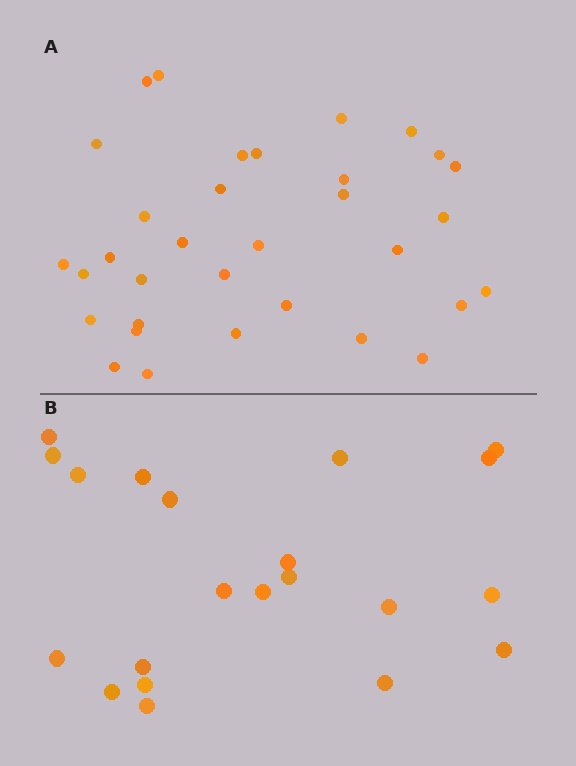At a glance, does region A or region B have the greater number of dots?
Region A (the top region) has more dots.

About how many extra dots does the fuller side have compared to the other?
Region A has roughly 12 or so more dots than region B.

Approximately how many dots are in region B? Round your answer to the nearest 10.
About 20 dots. (The exact count is 21, which rounds to 20.)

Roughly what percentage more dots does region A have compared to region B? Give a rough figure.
About 55% more.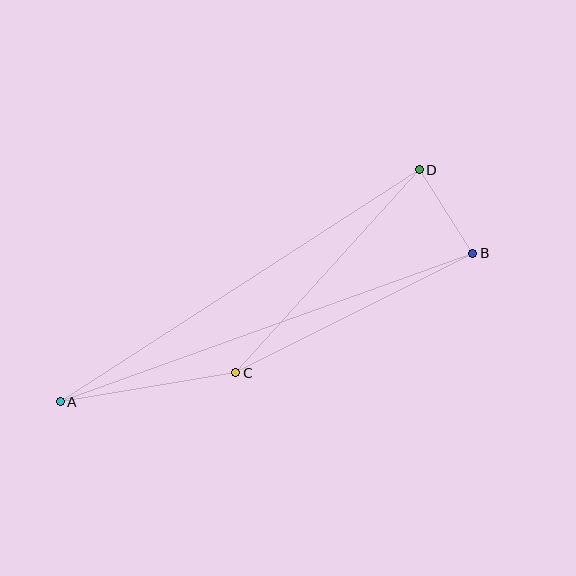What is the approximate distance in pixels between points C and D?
The distance between C and D is approximately 273 pixels.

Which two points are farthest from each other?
Points A and B are farthest from each other.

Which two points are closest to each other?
Points B and D are closest to each other.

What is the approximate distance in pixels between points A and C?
The distance between A and C is approximately 178 pixels.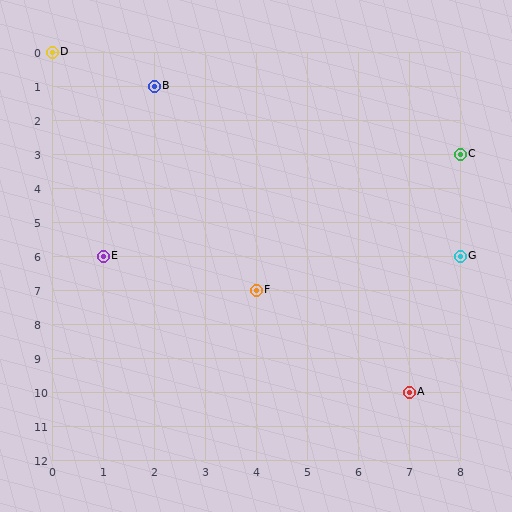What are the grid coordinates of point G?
Point G is at grid coordinates (8, 6).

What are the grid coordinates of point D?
Point D is at grid coordinates (0, 0).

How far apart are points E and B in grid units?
Points E and B are 1 column and 5 rows apart (about 5.1 grid units diagonally).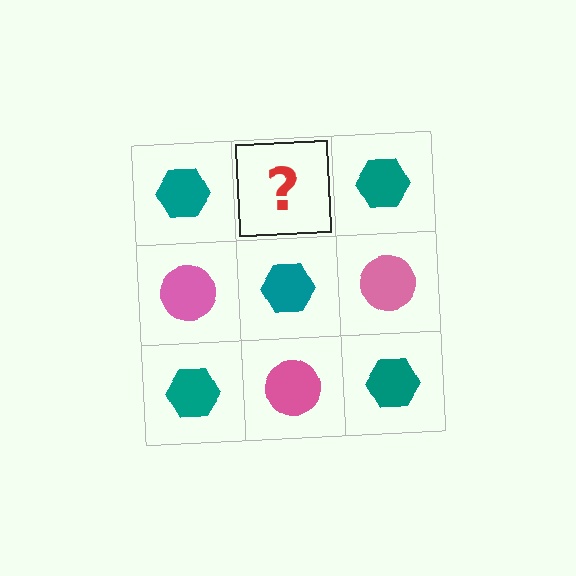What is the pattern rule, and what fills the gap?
The rule is that it alternates teal hexagon and pink circle in a checkerboard pattern. The gap should be filled with a pink circle.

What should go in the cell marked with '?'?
The missing cell should contain a pink circle.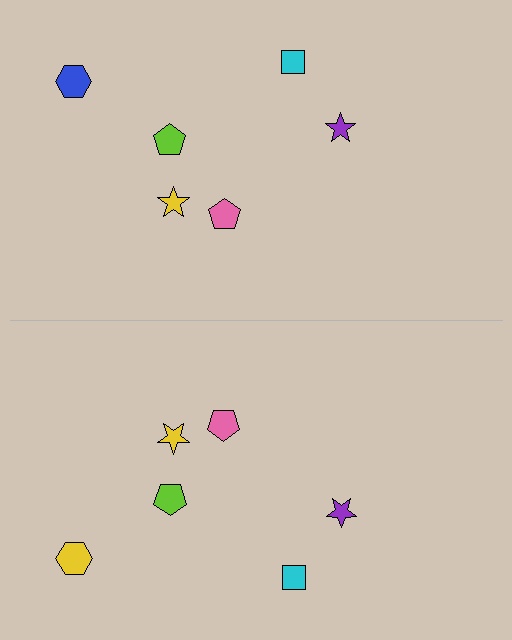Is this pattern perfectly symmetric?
No, the pattern is not perfectly symmetric. The yellow hexagon on the bottom side breaks the symmetry — its mirror counterpart is blue.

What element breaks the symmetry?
The yellow hexagon on the bottom side breaks the symmetry — its mirror counterpart is blue.